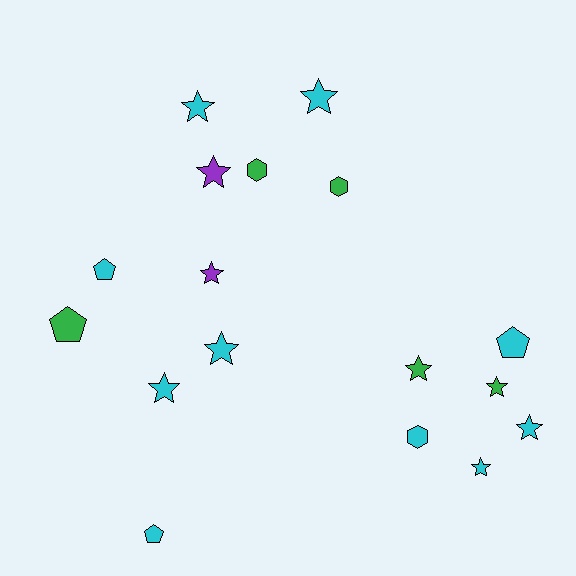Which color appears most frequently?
Cyan, with 10 objects.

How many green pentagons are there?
There is 1 green pentagon.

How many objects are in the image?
There are 17 objects.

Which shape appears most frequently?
Star, with 10 objects.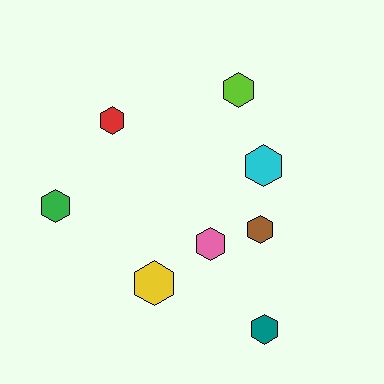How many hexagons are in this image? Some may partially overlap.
There are 8 hexagons.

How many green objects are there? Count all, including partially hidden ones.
There is 1 green object.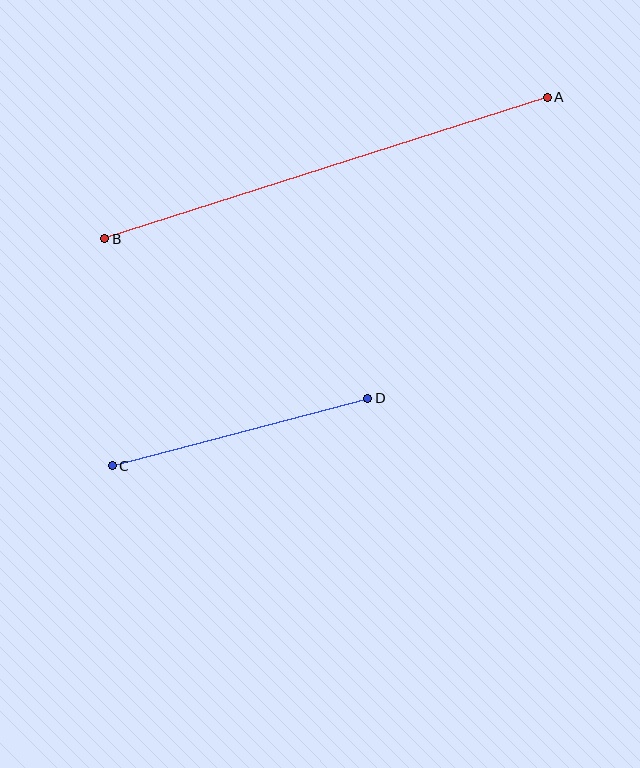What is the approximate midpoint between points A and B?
The midpoint is at approximately (326, 168) pixels.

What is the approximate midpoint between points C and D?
The midpoint is at approximately (240, 432) pixels.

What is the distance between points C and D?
The distance is approximately 265 pixels.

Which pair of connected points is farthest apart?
Points A and B are farthest apart.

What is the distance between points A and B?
The distance is approximately 465 pixels.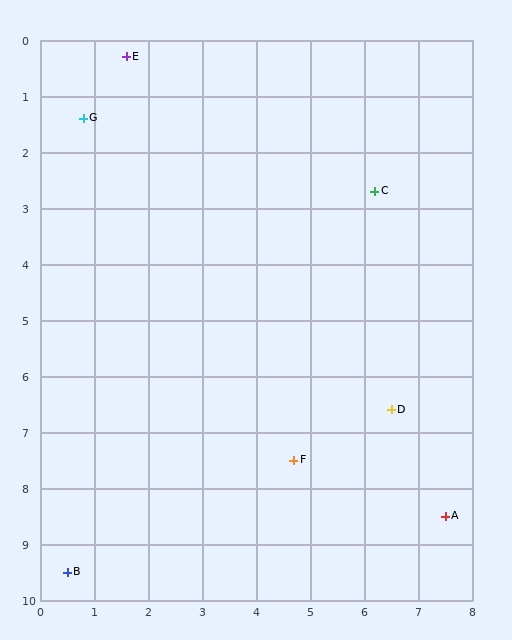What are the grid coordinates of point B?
Point B is at approximately (0.5, 9.5).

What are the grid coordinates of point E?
Point E is at approximately (1.6, 0.3).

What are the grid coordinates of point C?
Point C is at approximately (6.2, 2.7).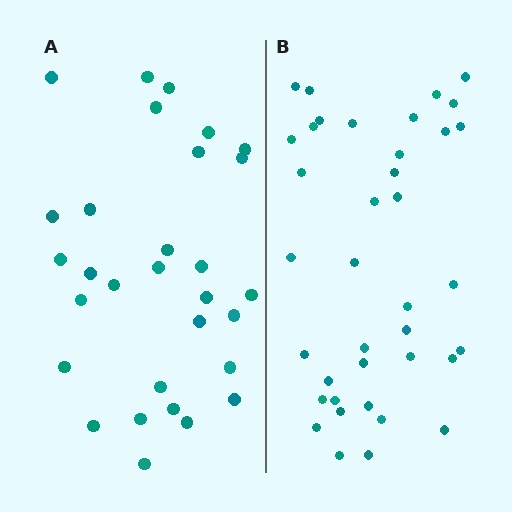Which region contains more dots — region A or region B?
Region B (the right region) has more dots.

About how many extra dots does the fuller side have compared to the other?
Region B has roughly 8 or so more dots than region A.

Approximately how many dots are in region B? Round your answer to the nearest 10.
About 40 dots. (The exact count is 38, which rounds to 40.)